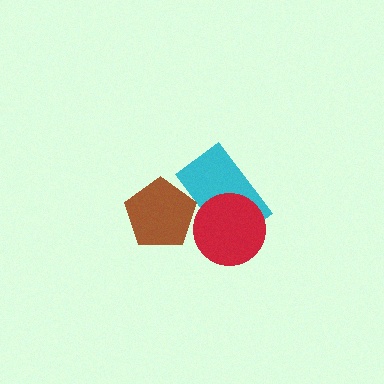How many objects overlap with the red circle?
1 object overlaps with the red circle.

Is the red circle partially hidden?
No, no other shape covers it.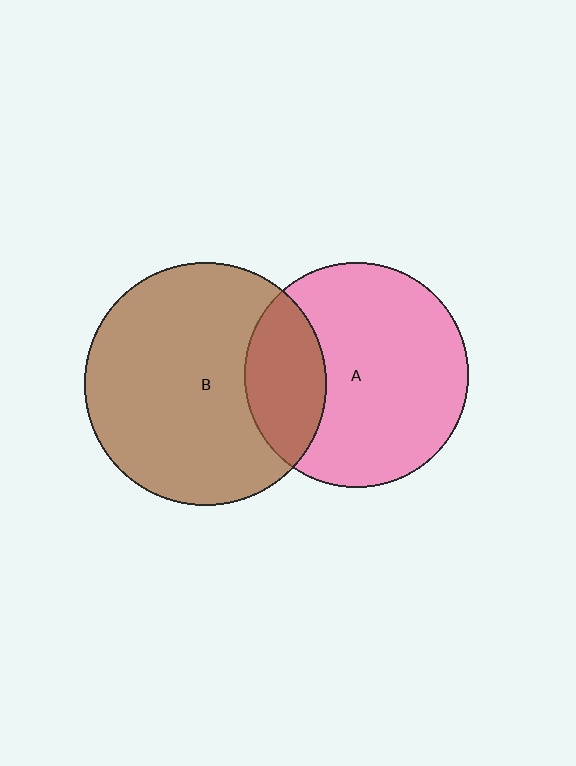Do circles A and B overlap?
Yes.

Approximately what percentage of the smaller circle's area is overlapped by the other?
Approximately 25%.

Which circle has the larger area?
Circle B (brown).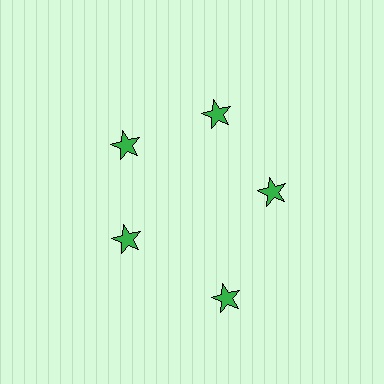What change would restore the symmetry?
The symmetry would be restored by moving it inward, back onto the ring so that all 5 stars sit at equal angles and equal distance from the center.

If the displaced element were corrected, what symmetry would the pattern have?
It would have 5-fold rotational symmetry — the pattern would map onto itself every 72 degrees.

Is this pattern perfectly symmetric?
No. The 5 green stars are arranged in a ring, but one element near the 5 o'clock position is pushed outward from the center, breaking the 5-fold rotational symmetry.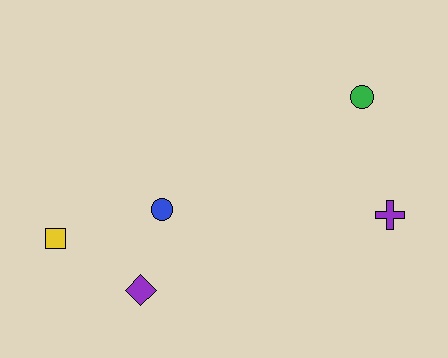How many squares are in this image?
There is 1 square.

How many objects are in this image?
There are 5 objects.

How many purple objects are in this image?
There are 2 purple objects.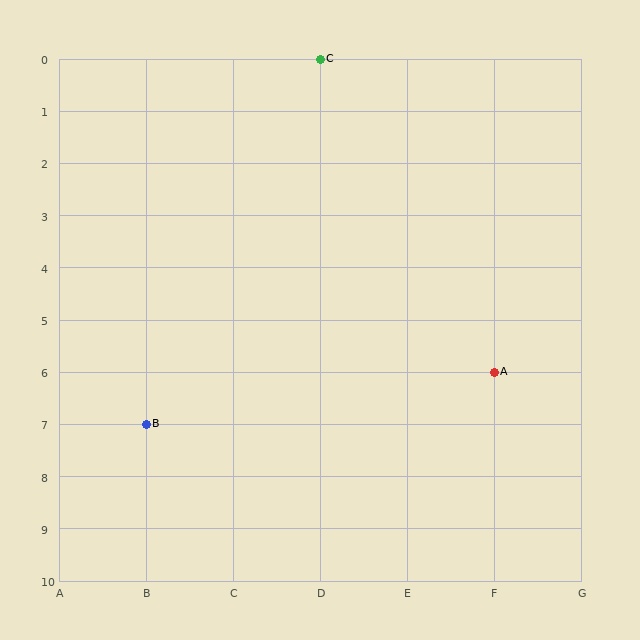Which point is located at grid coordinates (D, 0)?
Point C is at (D, 0).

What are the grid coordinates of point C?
Point C is at grid coordinates (D, 0).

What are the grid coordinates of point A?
Point A is at grid coordinates (F, 6).